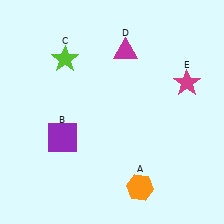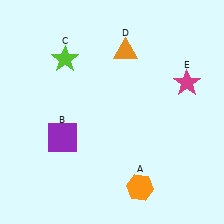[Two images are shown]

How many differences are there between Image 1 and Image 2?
There is 1 difference between the two images.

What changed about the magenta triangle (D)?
In Image 1, D is magenta. In Image 2, it changed to orange.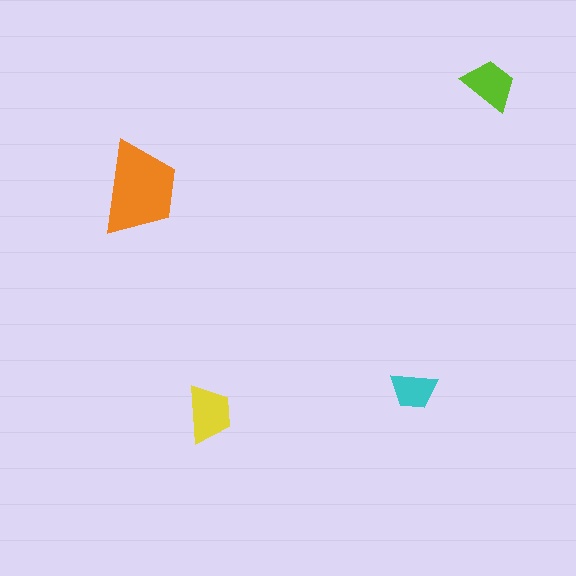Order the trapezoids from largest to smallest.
the orange one, the yellow one, the lime one, the cyan one.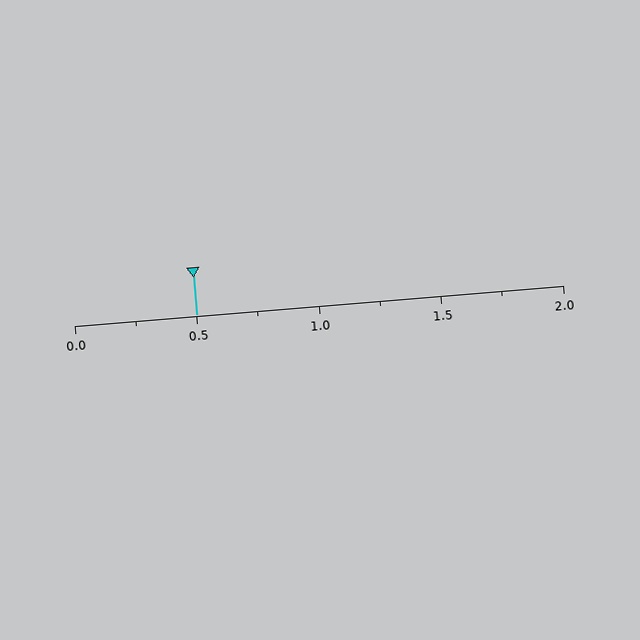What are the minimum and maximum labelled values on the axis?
The axis runs from 0.0 to 2.0.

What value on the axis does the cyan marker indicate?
The marker indicates approximately 0.5.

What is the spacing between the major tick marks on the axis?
The major ticks are spaced 0.5 apart.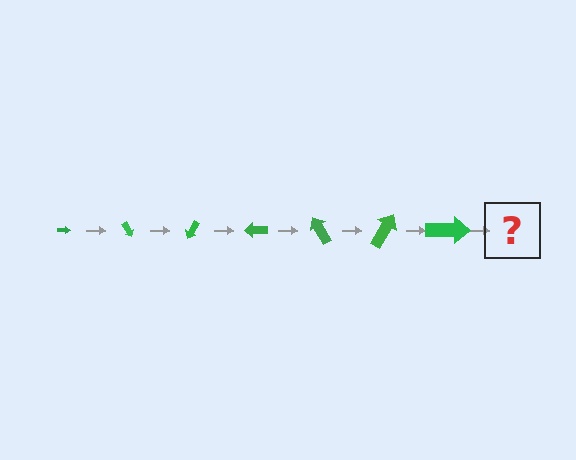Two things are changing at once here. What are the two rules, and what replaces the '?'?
The two rules are that the arrow grows larger each step and it rotates 60 degrees each step. The '?' should be an arrow, larger than the previous one and rotated 420 degrees from the start.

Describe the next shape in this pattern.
It should be an arrow, larger than the previous one and rotated 420 degrees from the start.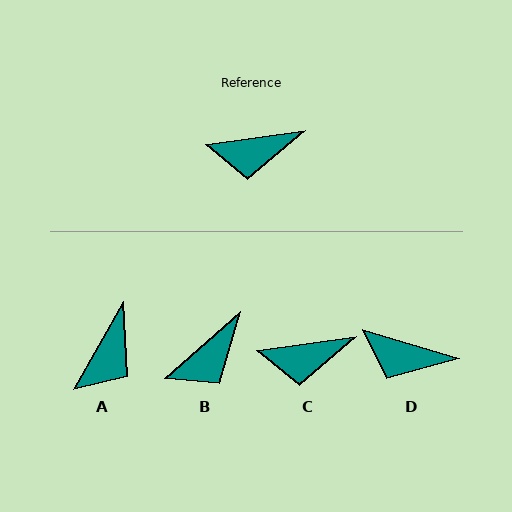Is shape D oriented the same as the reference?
No, it is off by about 25 degrees.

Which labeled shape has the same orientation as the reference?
C.